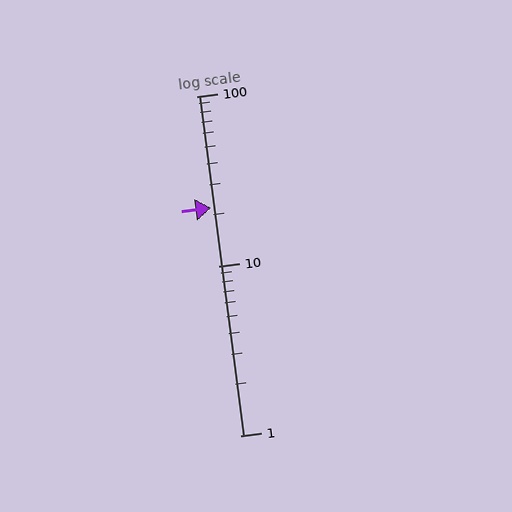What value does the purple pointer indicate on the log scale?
The pointer indicates approximately 22.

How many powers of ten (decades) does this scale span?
The scale spans 2 decades, from 1 to 100.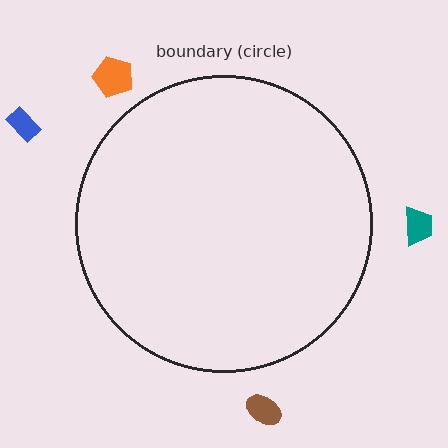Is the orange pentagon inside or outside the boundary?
Outside.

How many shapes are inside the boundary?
0 inside, 4 outside.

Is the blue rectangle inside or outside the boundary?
Outside.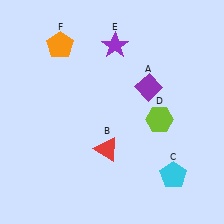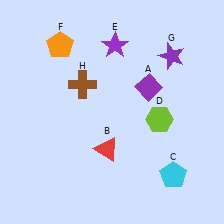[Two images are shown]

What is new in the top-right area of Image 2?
A purple star (G) was added in the top-right area of Image 2.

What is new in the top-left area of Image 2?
A brown cross (H) was added in the top-left area of Image 2.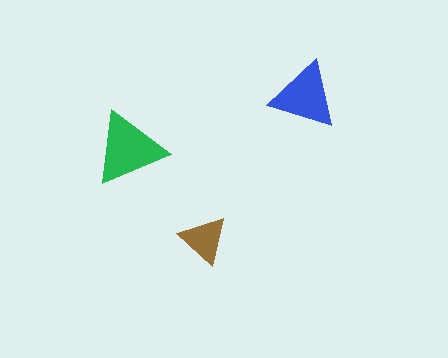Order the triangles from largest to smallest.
the green one, the blue one, the brown one.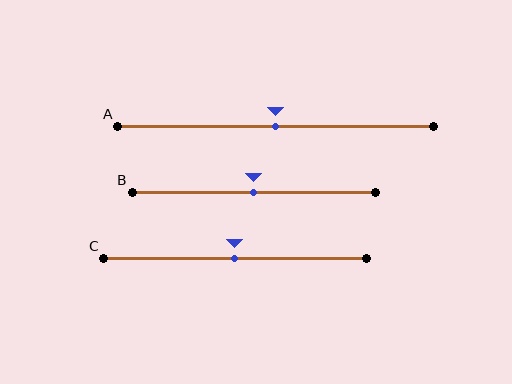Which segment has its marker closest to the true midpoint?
Segment A has its marker closest to the true midpoint.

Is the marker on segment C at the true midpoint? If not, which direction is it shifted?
Yes, the marker on segment C is at the true midpoint.